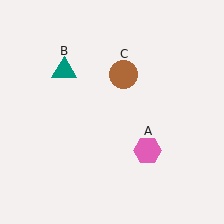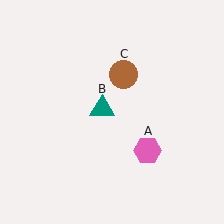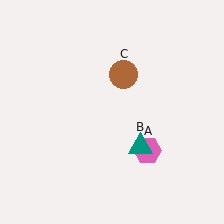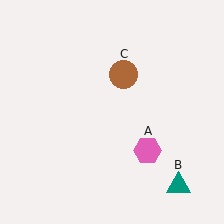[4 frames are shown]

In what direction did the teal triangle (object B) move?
The teal triangle (object B) moved down and to the right.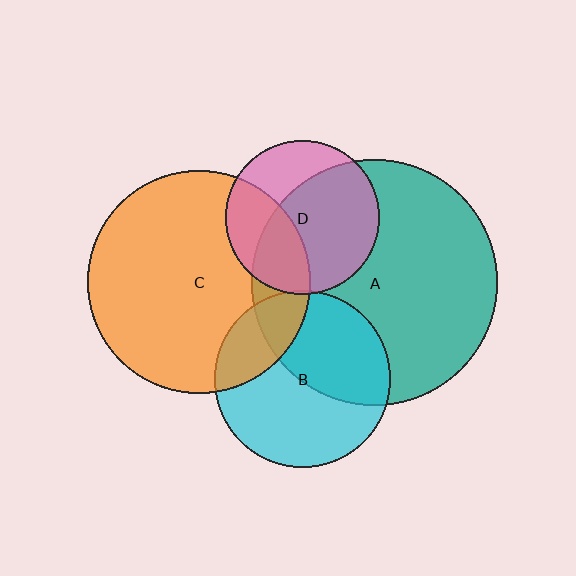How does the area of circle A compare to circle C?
Approximately 1.2 times.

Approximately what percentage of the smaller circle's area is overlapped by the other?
Approximately 5%.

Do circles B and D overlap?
Yes.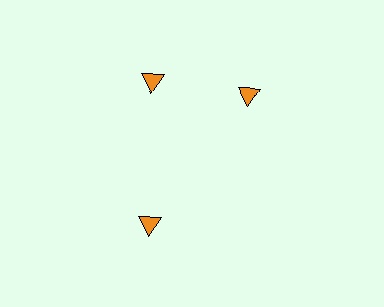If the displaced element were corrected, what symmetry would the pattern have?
It would have 3-fold rotational symmetry — the pattern would map onto itself every 120 degrees.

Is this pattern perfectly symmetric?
No. The 3 orange triangles are arranged in a ring, but one element near the 3 o'clock position is rotated out of alignment along the ring, breaking the 3-fold rotational symmetry.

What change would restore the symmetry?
The symmetry would be restored by rotating it back into even spacing with its neighbors so that all 3 triangles sit at equal angles and equal distance from the center.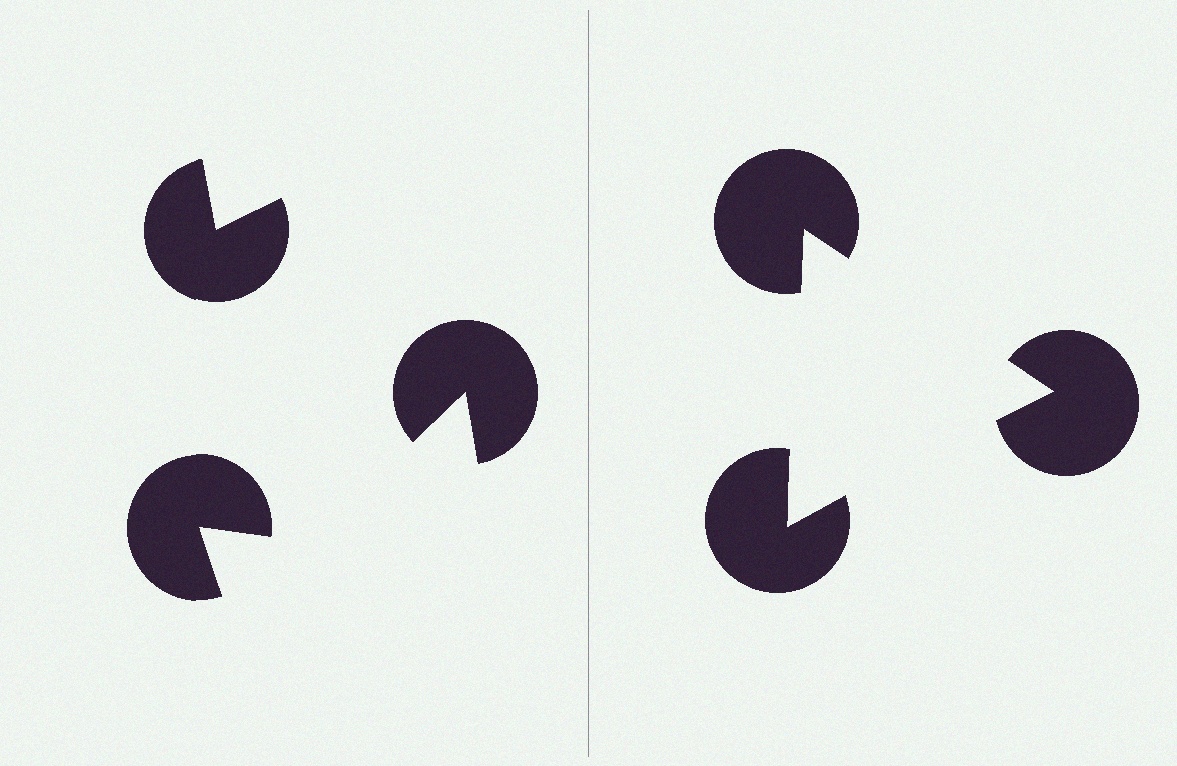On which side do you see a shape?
An illusory triangle appears on the right side. On the left side the wedge cuts are rotated, so no coherent shape forms.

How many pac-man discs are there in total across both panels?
6 — 3 on each side.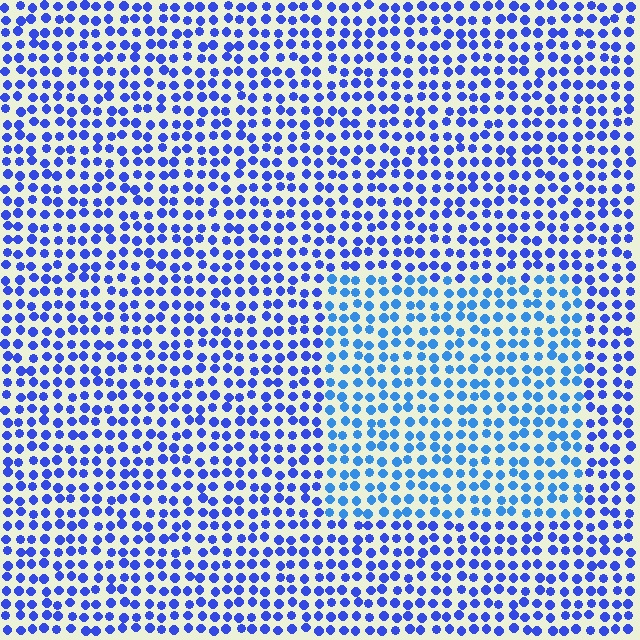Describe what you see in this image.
The image is filled with small blue elements in a uniform arrangement. A rectangle-shaped region is visible where the elements are tinted to a slightly different hue, forming a subtle color boundary.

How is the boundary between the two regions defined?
The boundary is defined purely by a slight shift in hue (about 24 degrees). Spacing, size, and orientation are identical on both sides.